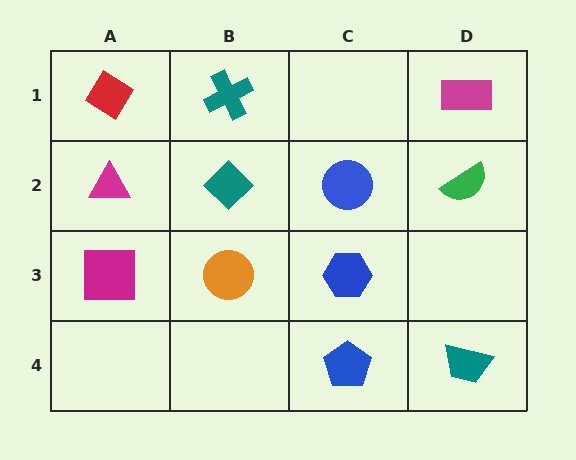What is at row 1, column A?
A red diamond.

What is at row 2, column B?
A teal diamond.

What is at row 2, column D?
A green semicircle.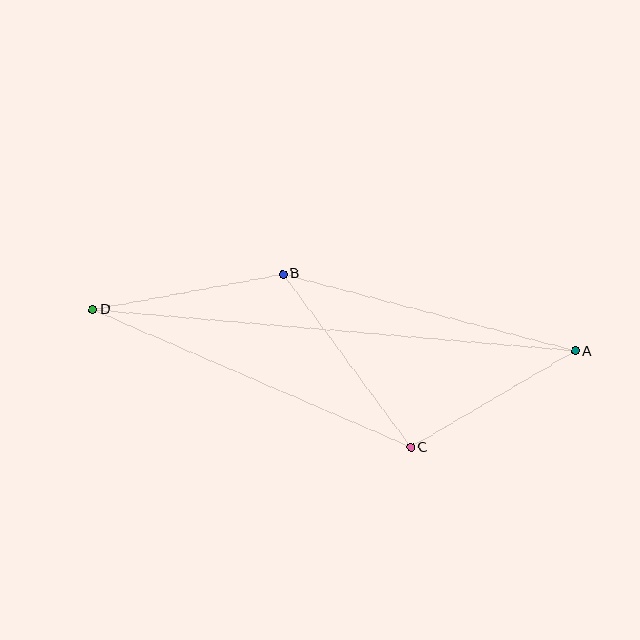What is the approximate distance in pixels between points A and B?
The distance between A and B is approximately 302 pixels.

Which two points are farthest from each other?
Points A and D are farthest from each other.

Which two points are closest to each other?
Points A and C are closest to each other.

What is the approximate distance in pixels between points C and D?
The distance between C and D is approximately 346 pixels.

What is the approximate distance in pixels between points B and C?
The distance between B and C is approximately 215 pixels.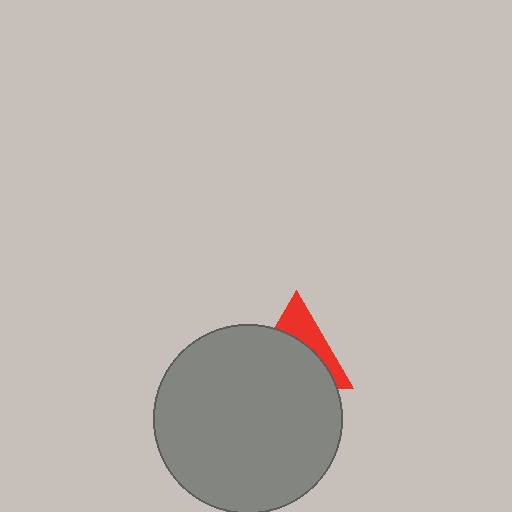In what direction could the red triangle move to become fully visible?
The red triangle could move up. That would shift it out from behind the gray circle entirely.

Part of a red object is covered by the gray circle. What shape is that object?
It is a triangle.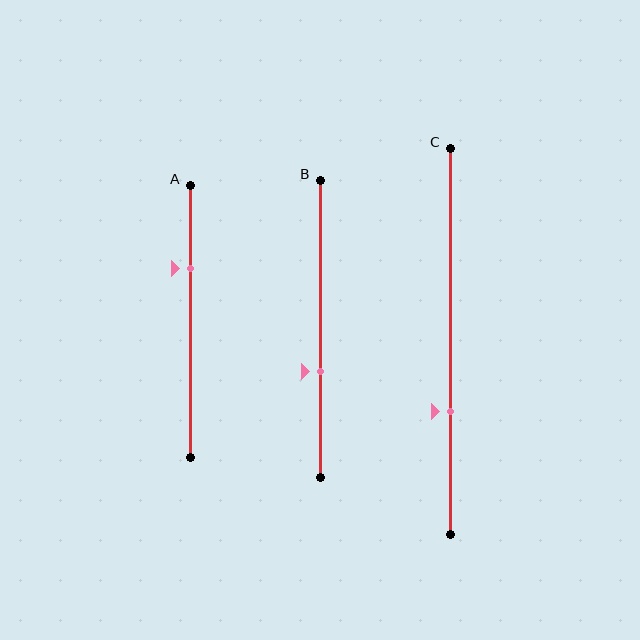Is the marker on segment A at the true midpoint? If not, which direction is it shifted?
No, the marker on segment A is shifted upward by about 20% of the segment length.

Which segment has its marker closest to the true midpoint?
Segment B has its marker closest to the true midpoint.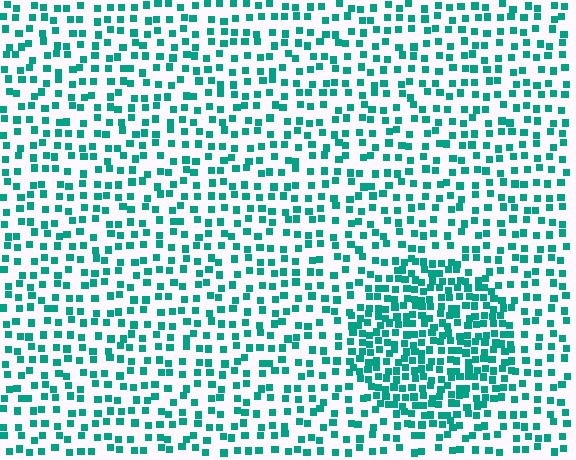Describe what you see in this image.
The image contains small teal elements arranged at two different densities. A circle-shaped region is visible where the elements are more densely packed than the surrounding area.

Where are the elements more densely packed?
The elements are more densely packed inside the circle boundary.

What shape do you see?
I see a circle.